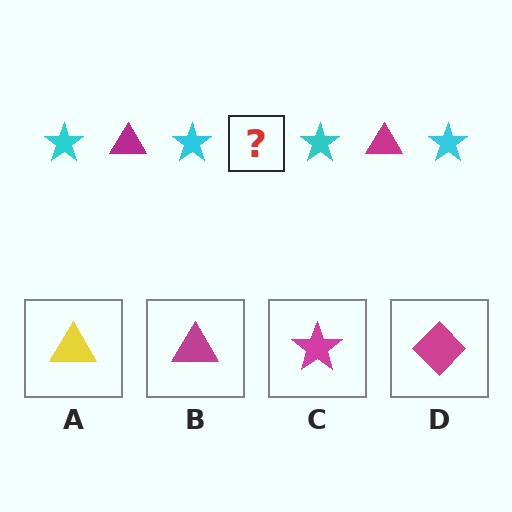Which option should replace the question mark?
Option B.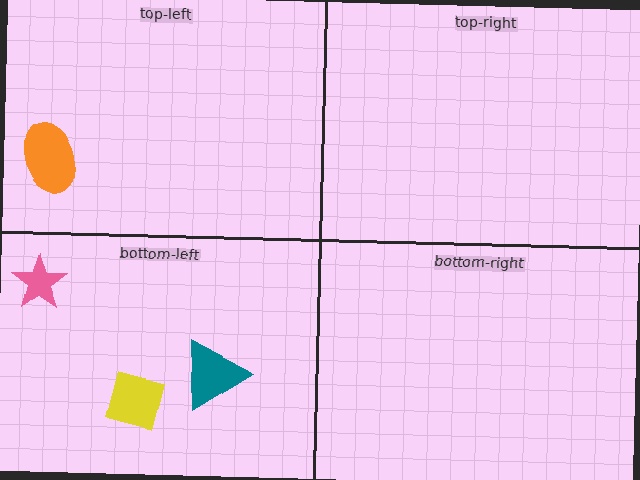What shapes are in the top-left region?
The orange ellipse.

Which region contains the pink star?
The bottom-left region.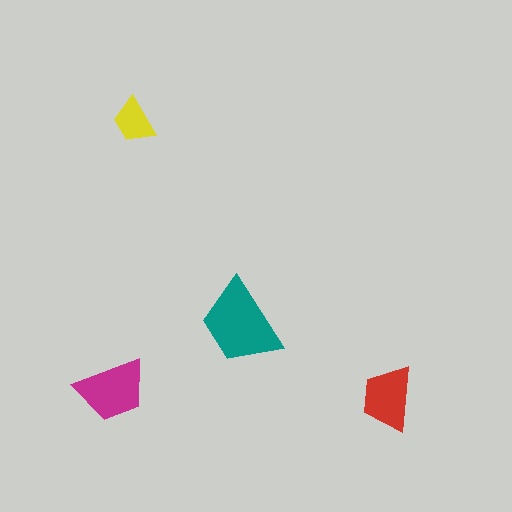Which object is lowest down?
The red trapezoid is bottommost.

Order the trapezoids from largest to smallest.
the teal one, the magenta one, the red one, the yellow one.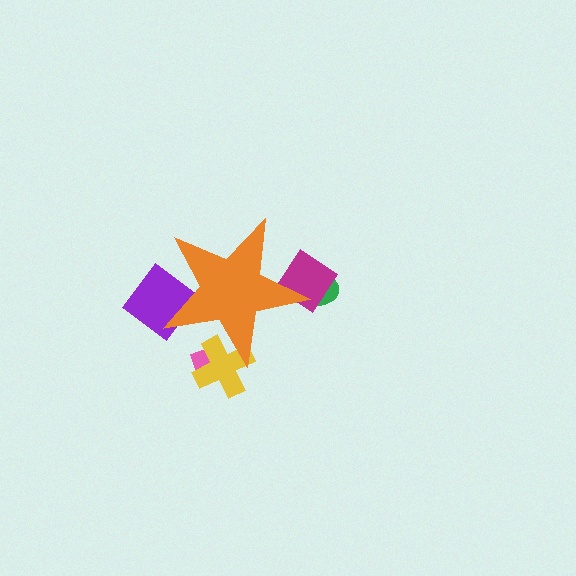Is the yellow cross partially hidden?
Yes, the yellow cross is partially hidden behind the orange star.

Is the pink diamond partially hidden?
Yes, the pink diamond is partially hidden behind the orange star.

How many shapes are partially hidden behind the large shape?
5 shapes are partially hidden.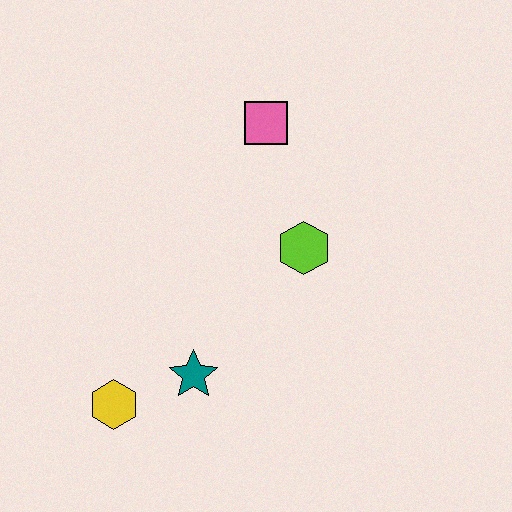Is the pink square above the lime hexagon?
Yes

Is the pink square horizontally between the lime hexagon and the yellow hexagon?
Yes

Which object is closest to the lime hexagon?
The pink square is closest to the lime hexagon.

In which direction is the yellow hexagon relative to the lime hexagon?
The yellow hexagon is to the left of the lime hexagon.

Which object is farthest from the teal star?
The pink square is farthest from the teal star.